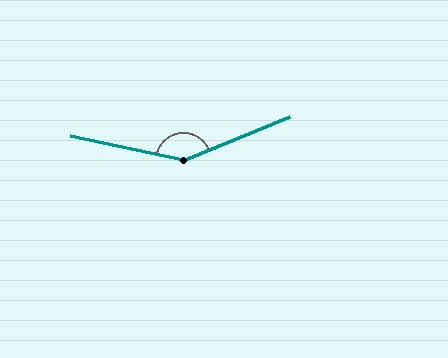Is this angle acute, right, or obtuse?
It is obtuse.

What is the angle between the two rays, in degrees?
Approximately 146 degrees.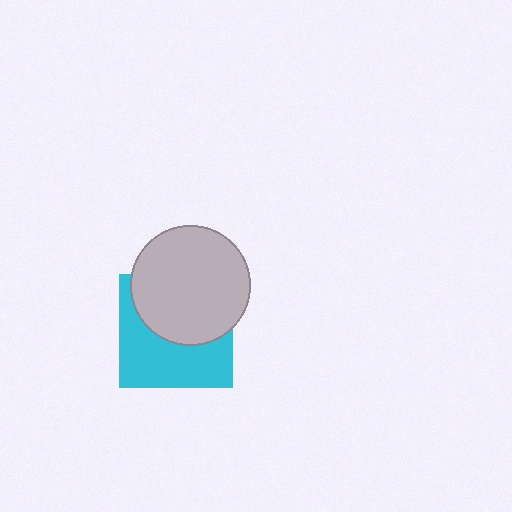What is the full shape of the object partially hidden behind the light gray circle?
The partially hidden object is a cyan square.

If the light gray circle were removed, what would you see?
You would see the complete cyan square.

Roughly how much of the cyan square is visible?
About half of it is visible (roughly 50%).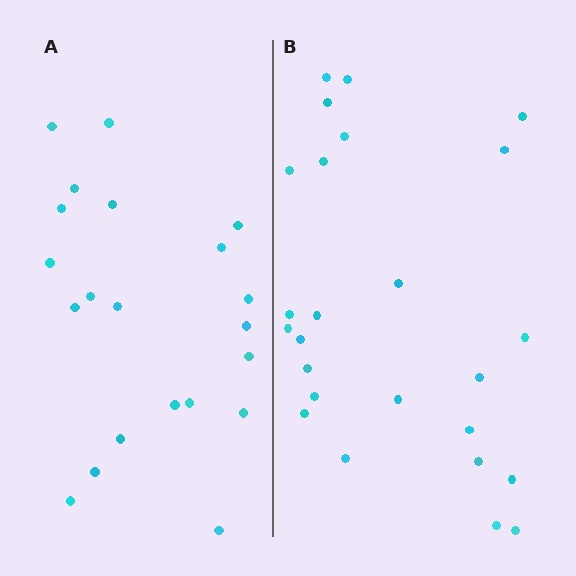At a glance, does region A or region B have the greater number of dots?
Region B (the right region) has more dots.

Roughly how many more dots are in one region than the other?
Region B has about 4 more dots than region A.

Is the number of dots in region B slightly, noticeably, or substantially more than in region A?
Region B has only slightly more — the two regions are fairly close. The ratio is roughly 1.2 to 1.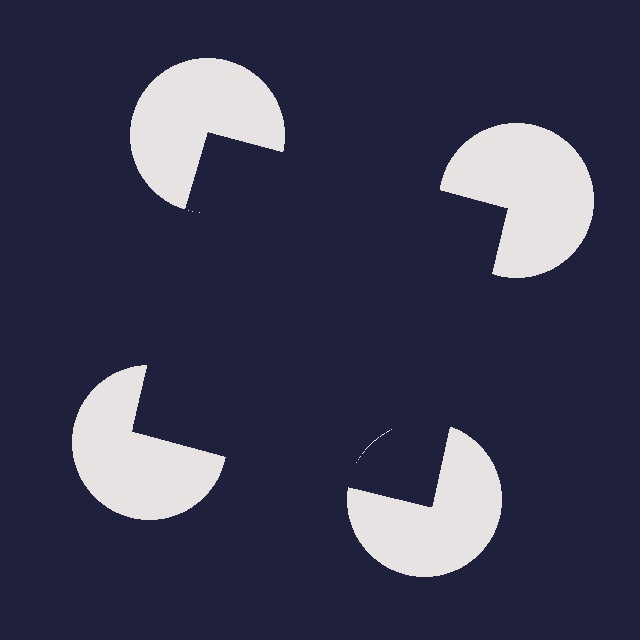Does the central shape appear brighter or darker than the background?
It typically appears slightly darker than the background, even though no actual brightness change is drawn.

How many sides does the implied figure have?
4 sides.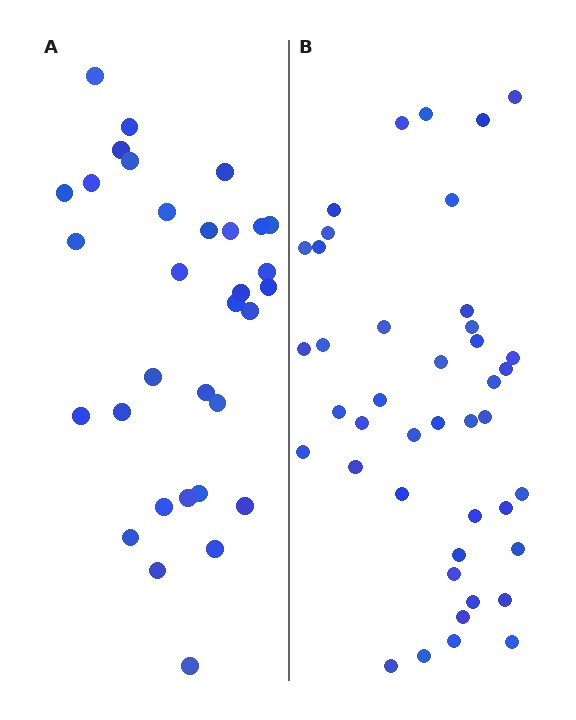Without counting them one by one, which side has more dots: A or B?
Region B (the right region) has more dots.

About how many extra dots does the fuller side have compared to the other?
Region B has roughly 10 or so more dots than region A.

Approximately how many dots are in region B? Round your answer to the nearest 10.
About 40 dots. (The exact count is 42, which rounds to 40.)